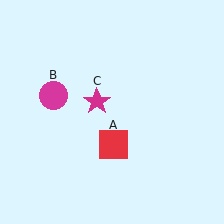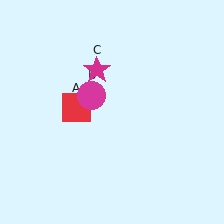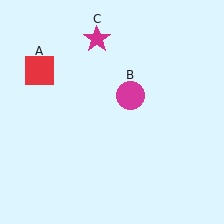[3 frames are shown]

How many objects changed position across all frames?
3 objects changed position: red square (object A), magenta circle (object B), magenta star (object C).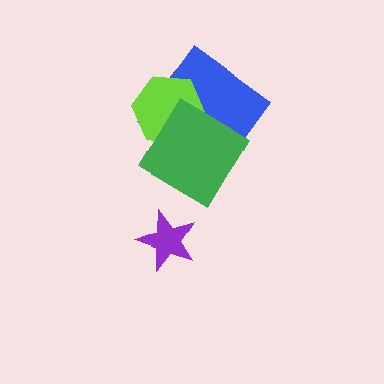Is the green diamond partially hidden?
No, no other shape covers it.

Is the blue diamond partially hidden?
Yes, it is partially covered by another shape.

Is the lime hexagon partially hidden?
Yes, it is partially covered by another shape.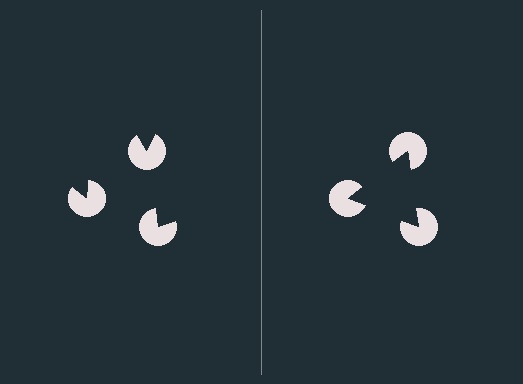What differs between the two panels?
The pac-man discs are positioned identically on both sides; only the wedge orientations differ. On the right they align to a triangle; on the left they are misaligned.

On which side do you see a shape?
An illusory triangle appears on the right side. On the left side the wedge cuts are rotated, so no coherent shape forms.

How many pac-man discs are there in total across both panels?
6 — 3 on each side.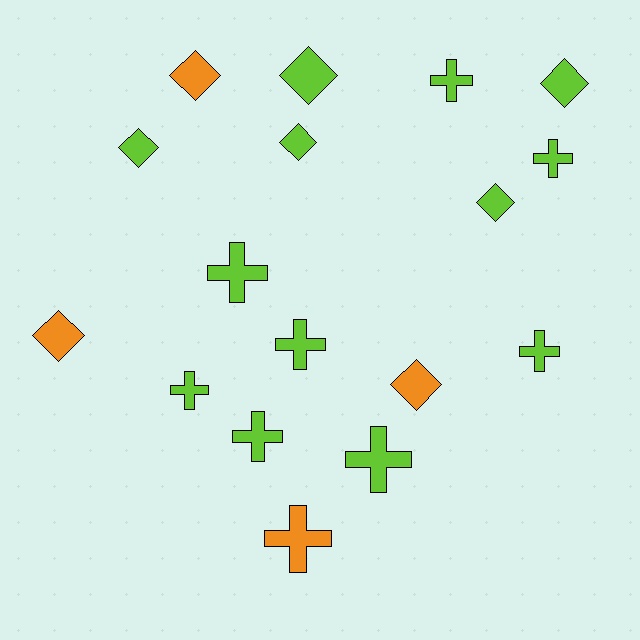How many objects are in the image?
There are 17 objects.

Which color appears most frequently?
Lime, with 13 objects.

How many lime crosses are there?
There are 8 lime crosses.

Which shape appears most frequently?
Cross, with 9 objects.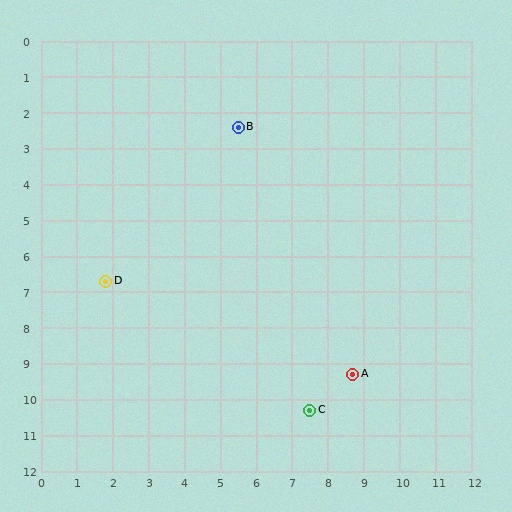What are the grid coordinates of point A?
Point A is at approximately (8.7, 9.3).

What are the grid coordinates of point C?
Point C is at approximately (7.5, 10.3).